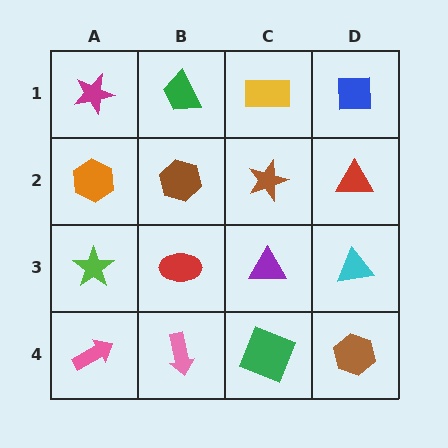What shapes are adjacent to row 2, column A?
A magenta star (row 1, column A), a lime star (row 3, column A), a brown hexagon (row 2, column B).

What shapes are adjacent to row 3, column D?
A red triangle (row 2, column D), a brown hexagon (row 4, column D), a purple triangle (row 3, column C).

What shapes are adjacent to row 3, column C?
A brown star (row 2, column C), a green square (row 4, column C), a red ellipse (row 3, column B), a cyan triangle (row 3, column D).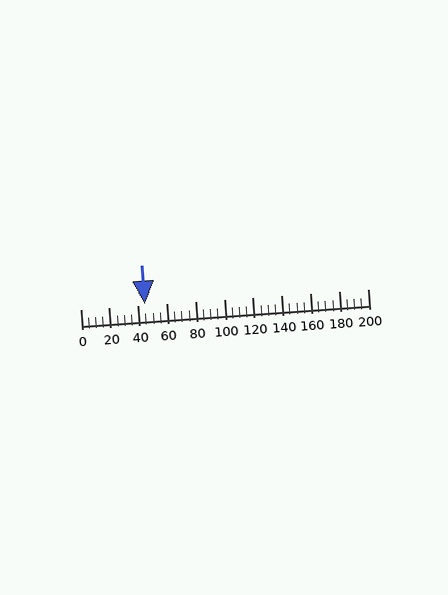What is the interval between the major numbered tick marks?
The major tick marks are spaced 20 units apart.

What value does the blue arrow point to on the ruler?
The blue arrow points to approximately 45.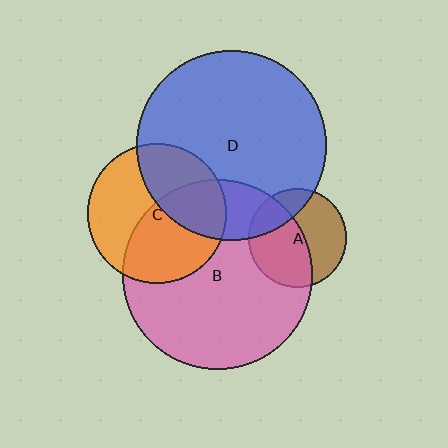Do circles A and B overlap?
Yes.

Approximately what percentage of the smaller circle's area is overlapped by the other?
Approximately 55%.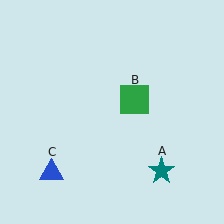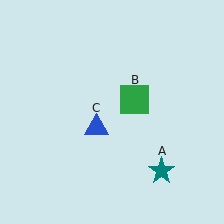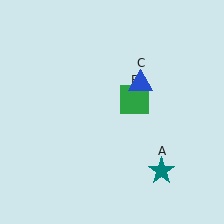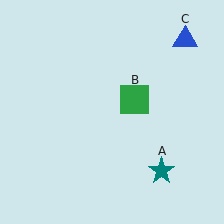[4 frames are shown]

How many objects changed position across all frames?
1 object changed position: blue triangle (object C).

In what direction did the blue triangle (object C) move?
The blue triangle (object C) moved up and to the right.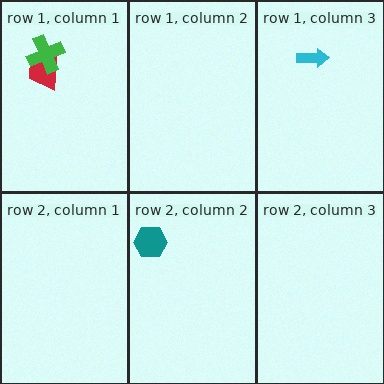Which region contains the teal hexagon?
The row 2, column 2 region.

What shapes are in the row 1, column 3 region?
The cyan arrow.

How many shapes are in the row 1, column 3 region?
1.